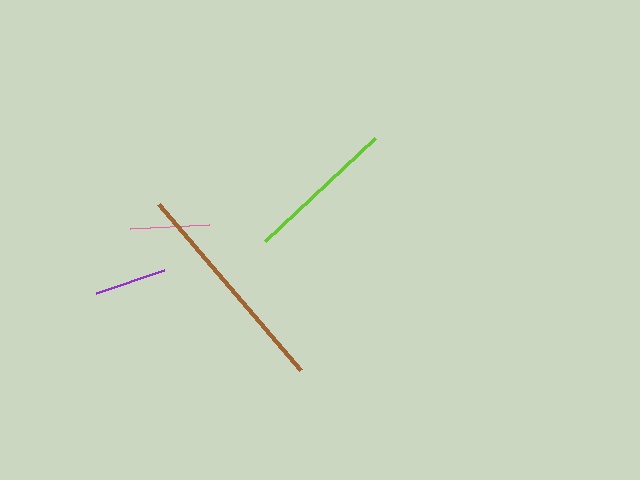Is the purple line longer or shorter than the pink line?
The pink line is longer than the purple line.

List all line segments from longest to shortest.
From longest to shortest: brown, lime, pink, purple.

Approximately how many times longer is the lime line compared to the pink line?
The lime line is approximately 1.9 times the length of the pink line.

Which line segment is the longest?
The brown line is the longest at approximately 218 pixels.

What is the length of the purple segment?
The purple segment is approximately 71 pixels long.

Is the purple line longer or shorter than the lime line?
The lime line is longer than the purple line.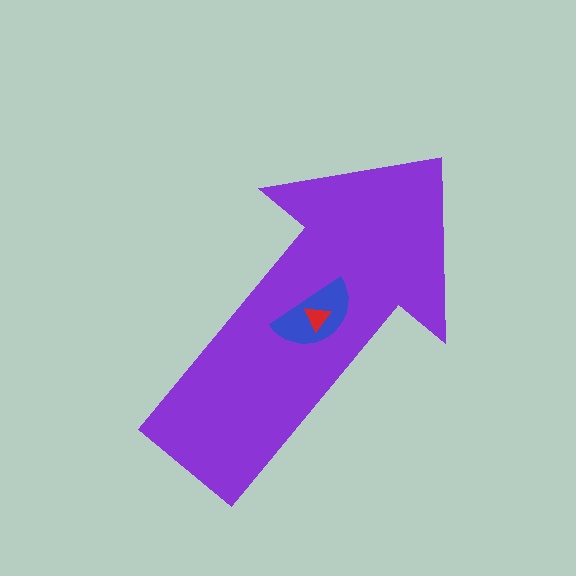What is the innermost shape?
The red triangle.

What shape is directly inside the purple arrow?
The blue semicircle.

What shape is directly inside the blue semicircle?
The red triangle.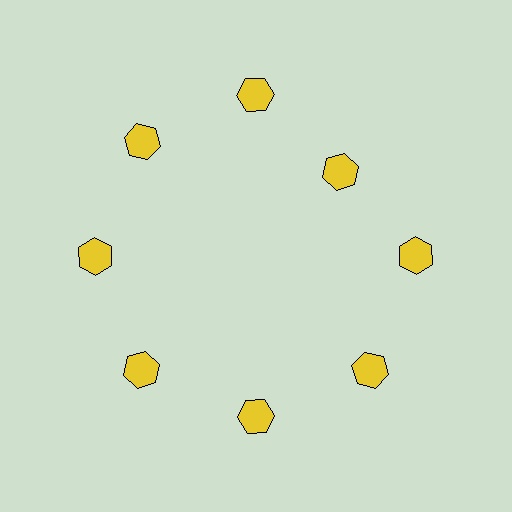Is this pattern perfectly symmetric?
No. The 8 yellow hexagons are arranged in a ring, but one element near the 2 o'clock position is pulled inward toward the center, breaking the 8-fold rotational symmetry.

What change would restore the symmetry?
The symmetry would be restored by moving it outward, back onto the ring so that all 8 hexagons sit at equal angles and equal distance from the center.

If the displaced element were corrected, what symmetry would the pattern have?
It would have 8-fold rotational symmetry — the pattern would map onto itself every 45 degrees.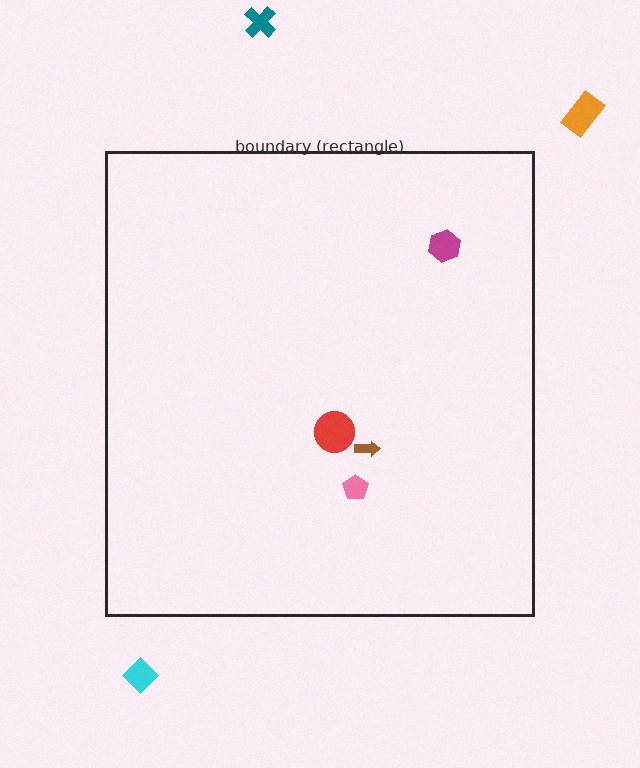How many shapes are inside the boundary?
4 inside, 3 outside.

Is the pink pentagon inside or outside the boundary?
Inside.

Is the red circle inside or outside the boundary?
Inside.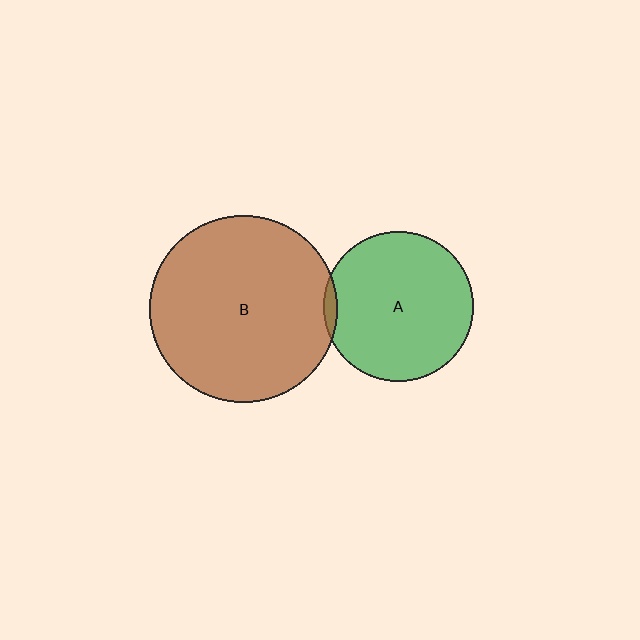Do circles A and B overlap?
Yes.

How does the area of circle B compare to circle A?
Approximately 1.6 times.